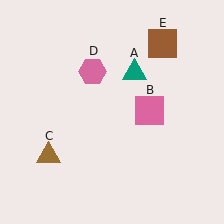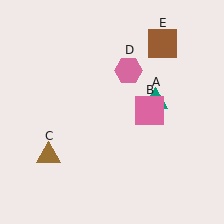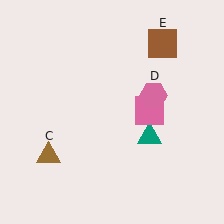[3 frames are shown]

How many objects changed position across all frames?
2 objects changed position: teal triangle (object A), pink hexagon (object D).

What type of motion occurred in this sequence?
The teal triangle (object A), pink hexagon (object D) rotated clockwise around the center of the scene.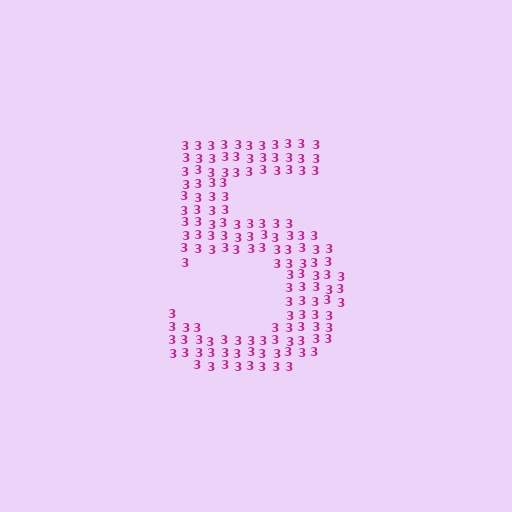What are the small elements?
The small elements are digit 3's.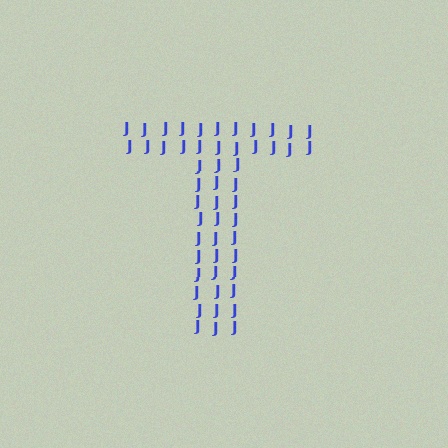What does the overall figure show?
The overall figure shows the letter T.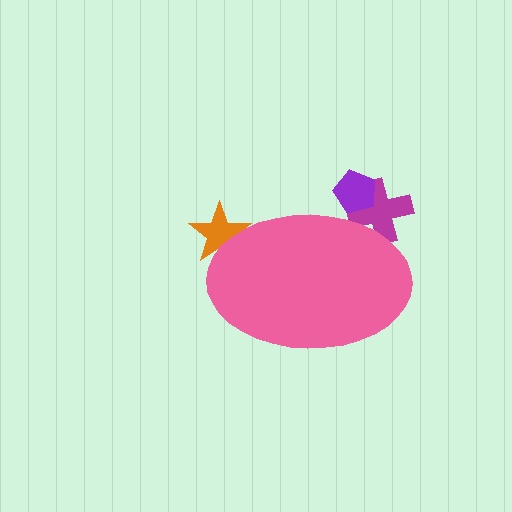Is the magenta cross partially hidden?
Yes, the magenta cross is partially hidden behind the pink ellipse.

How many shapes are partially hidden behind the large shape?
3 shapes are partially hidden.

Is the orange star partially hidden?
Yes, the orange star is partially hidden behind the pink ellipse.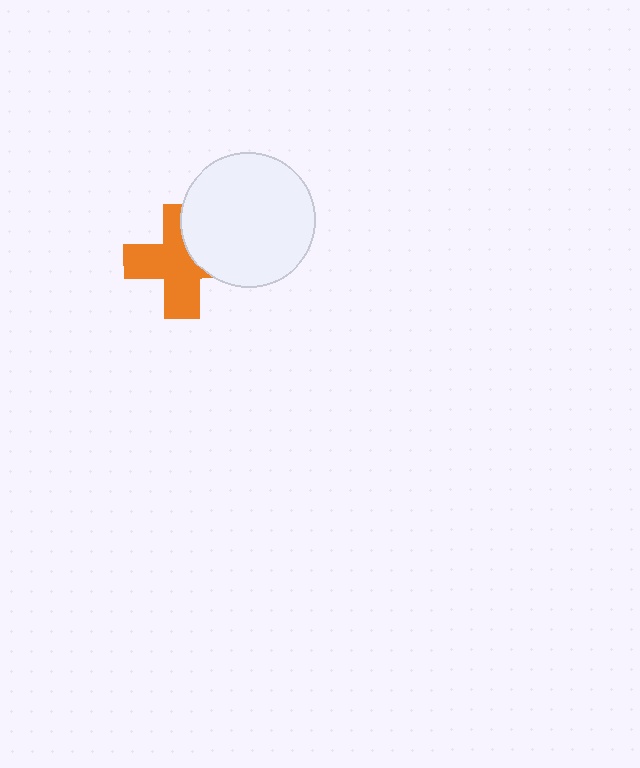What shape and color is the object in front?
The object in front is a white circle.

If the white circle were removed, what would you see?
You would see the complete orange cross.